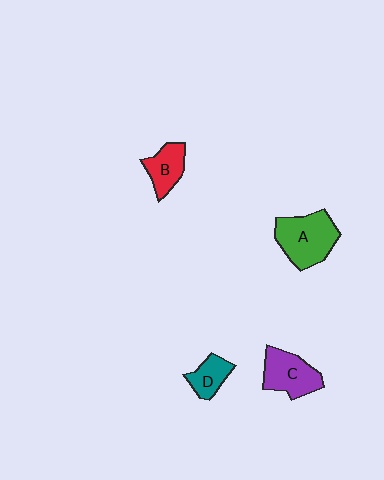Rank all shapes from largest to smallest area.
From largest to smallest: A (green), C (purple), B (red), D (teal).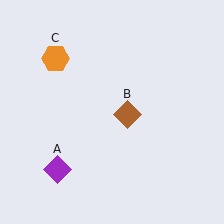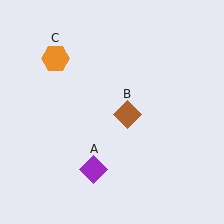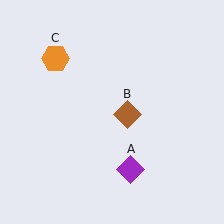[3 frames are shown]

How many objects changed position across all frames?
1 object changed position: purple diamond (object A).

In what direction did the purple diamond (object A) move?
The purple diamond (object A) moved right.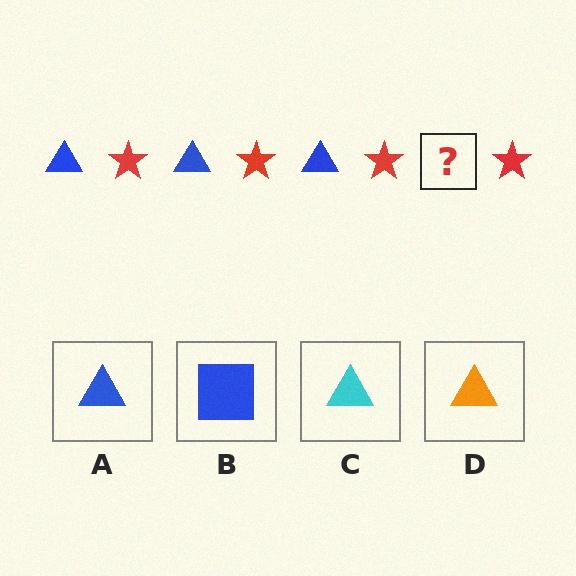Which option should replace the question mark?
Option A.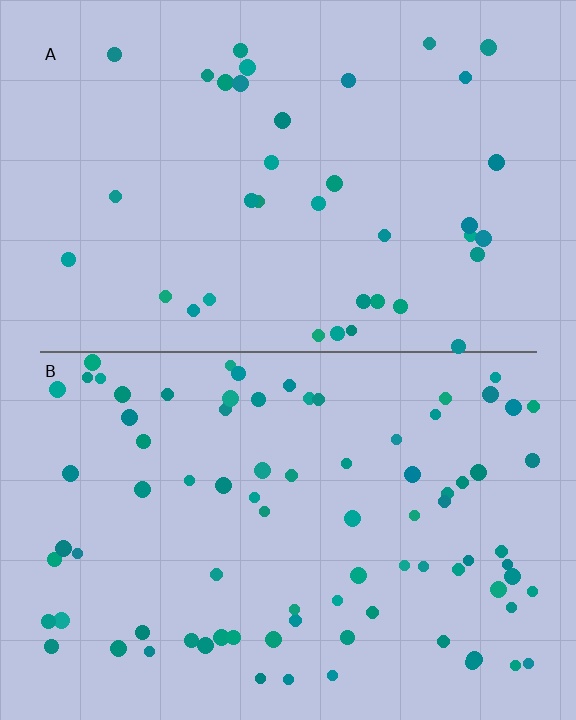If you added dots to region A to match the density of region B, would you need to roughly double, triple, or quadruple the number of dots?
Approximately double.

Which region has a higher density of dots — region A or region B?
B (the bottom).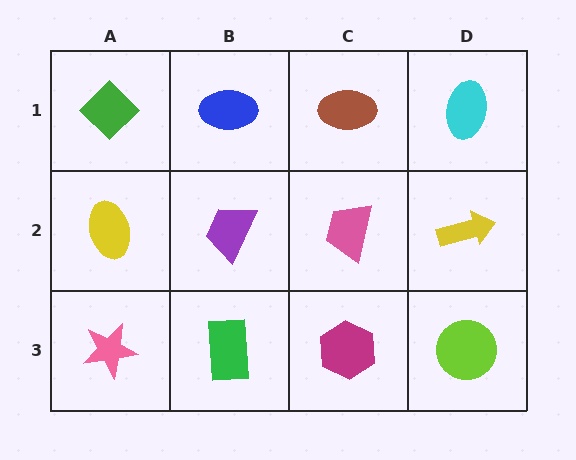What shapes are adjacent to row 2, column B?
A blue ellipse (row 1, column B), a green rectangle (row 3, column B), a yellow ellipse (row 2, column A), a pink trapezoid (row 2, column C).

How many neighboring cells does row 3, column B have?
3.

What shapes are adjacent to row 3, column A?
A yellow ellipse (row 2, column A), a green rectangle (row 3, column B).